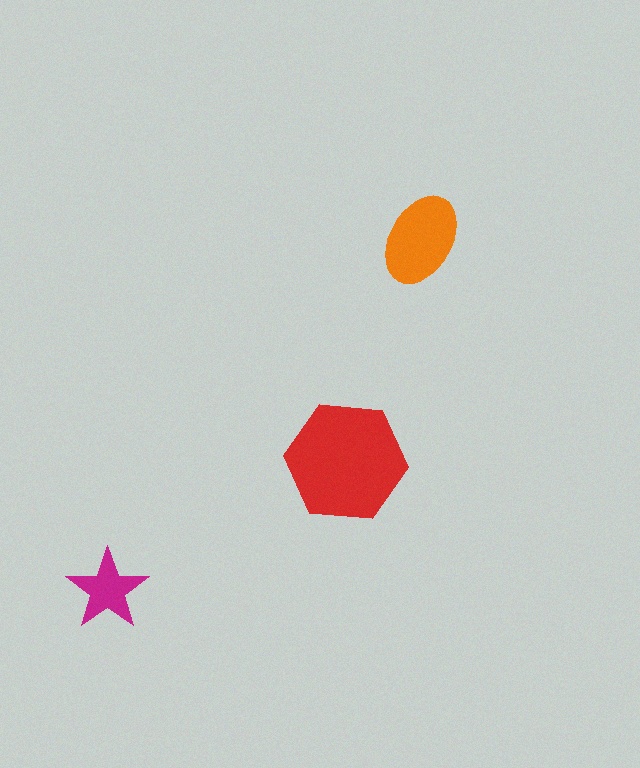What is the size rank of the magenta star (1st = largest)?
3rd.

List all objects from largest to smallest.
The red hexagon, the orange ellipse, the magenta star.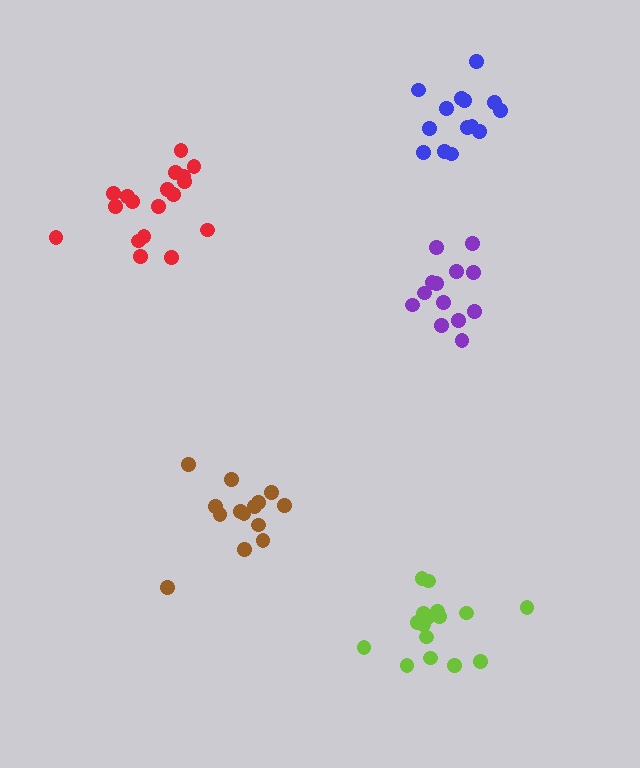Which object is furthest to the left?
The red cluster is leftmost.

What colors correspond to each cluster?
The clusters are colored: brown, lime, purple, blue, red.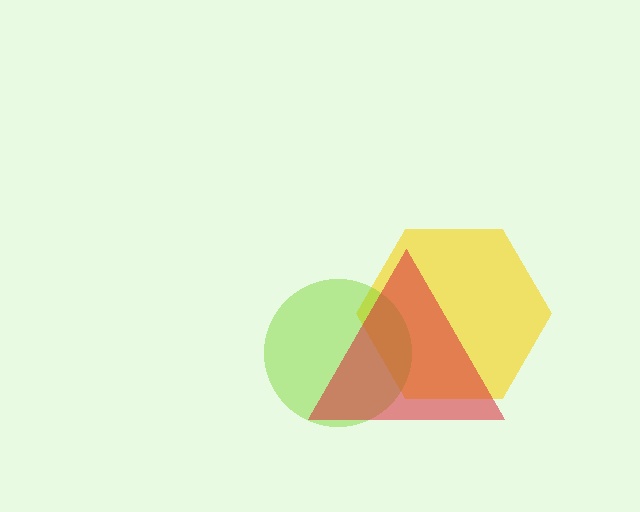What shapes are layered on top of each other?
The layered shapes are: a yellow hexagon, a lime circle, a red triangle.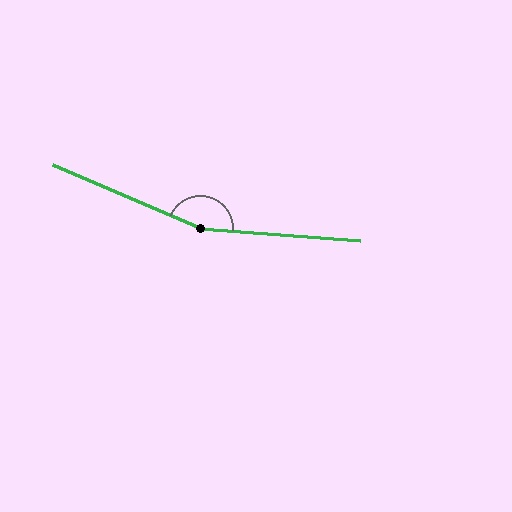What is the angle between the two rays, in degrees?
Approximately 161 degrees.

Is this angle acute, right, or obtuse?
It is obtuse.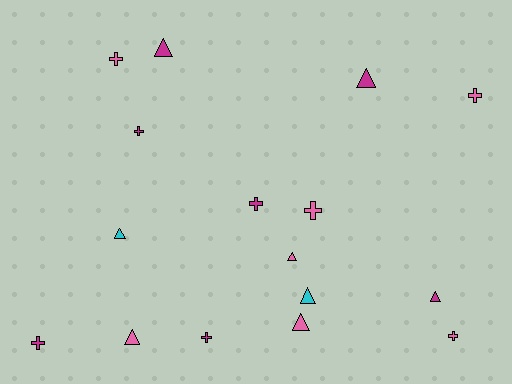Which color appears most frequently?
Magenta, with 7 objects.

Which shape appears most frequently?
Cross, with 8 objects.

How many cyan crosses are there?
There are no cyan crosses.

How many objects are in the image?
There are 16 objects.